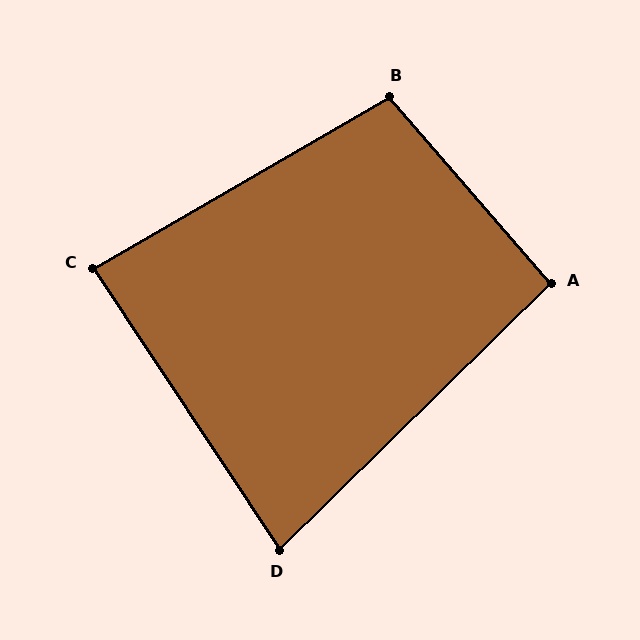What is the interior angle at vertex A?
Approximately 94 degrees (approximately right).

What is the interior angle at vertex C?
Approximately 86 degrees (approximately right).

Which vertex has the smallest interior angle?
D, at approximately 79 degrees.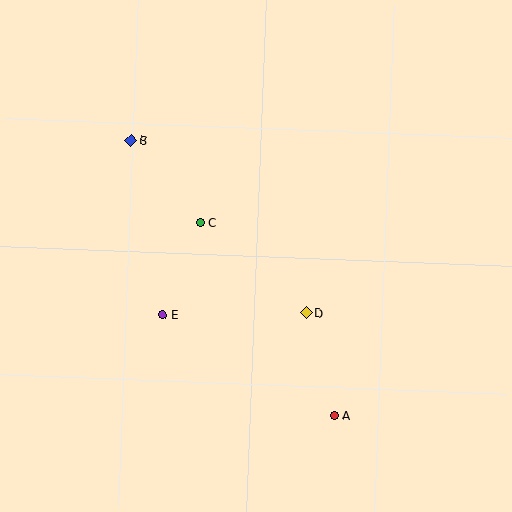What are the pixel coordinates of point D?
Point D is at (306, 313).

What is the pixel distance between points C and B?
The distance between C and B is 108 pixels.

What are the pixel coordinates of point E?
Point E is at (163, 315).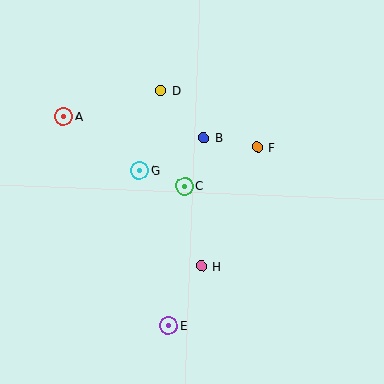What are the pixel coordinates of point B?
Point B is at (204, 138).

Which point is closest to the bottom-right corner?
Point H is closest to the bottom-right corner.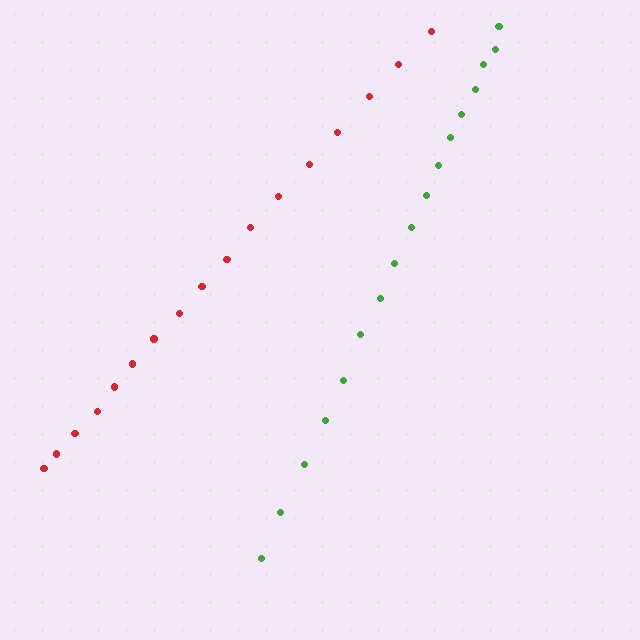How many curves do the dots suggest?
There are 2 distinct paths.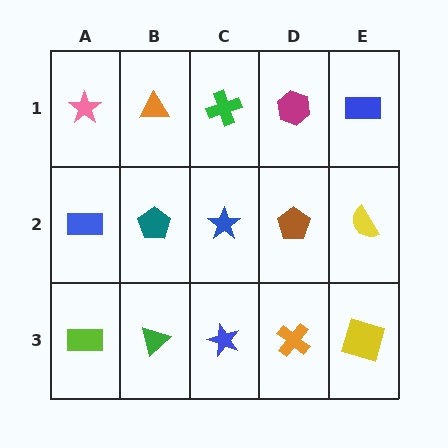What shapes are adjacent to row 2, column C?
A green cross (row 1, column C), a blue star (row 3, column C), a teal pentagon (row 2, column B), a brown pentagon (row 2, column D).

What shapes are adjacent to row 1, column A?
A blue rectangle (row 2, column A), an orange triangle (row 1, column B).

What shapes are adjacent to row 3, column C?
A blue star (row 2, column C), a green triangle (row 3, column B), an orange cross (row 3, column D).